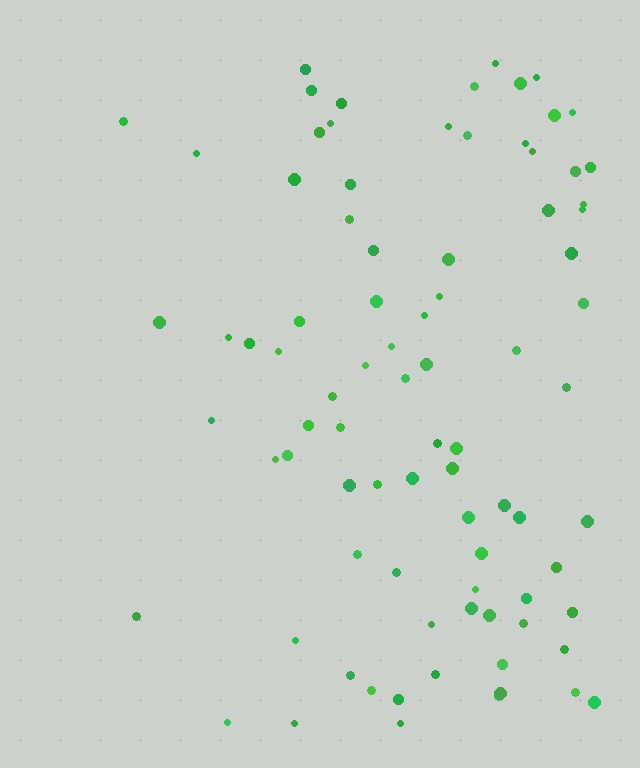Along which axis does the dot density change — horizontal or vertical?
Horizontal.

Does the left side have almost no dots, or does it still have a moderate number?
Still a moderate number, just noticeably fewer than the right.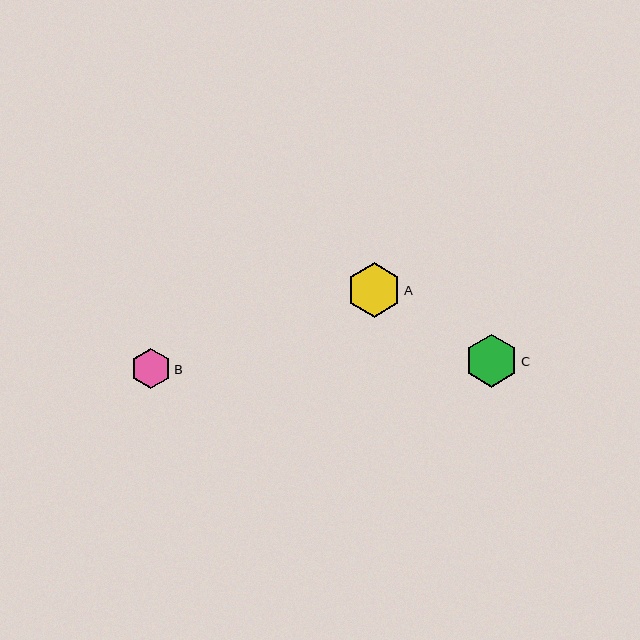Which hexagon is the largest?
Hexagon A is the largest with a size of approximately 54 pixels.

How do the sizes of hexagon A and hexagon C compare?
Hexagon A and hexagon C are approximately the same size.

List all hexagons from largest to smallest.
From largest to smallest: A, C, B.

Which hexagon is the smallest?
Hexagon B is the smallest with a size of approximately 40 pixels.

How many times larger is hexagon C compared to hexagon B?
Hexagon C is approximately 1.3 times the size of hexagon B.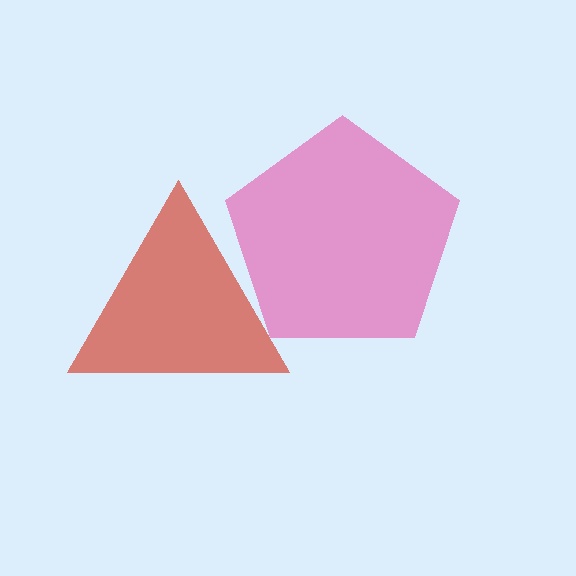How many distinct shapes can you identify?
There are 2 distinct shapes: a pink pentagon, a red triangle.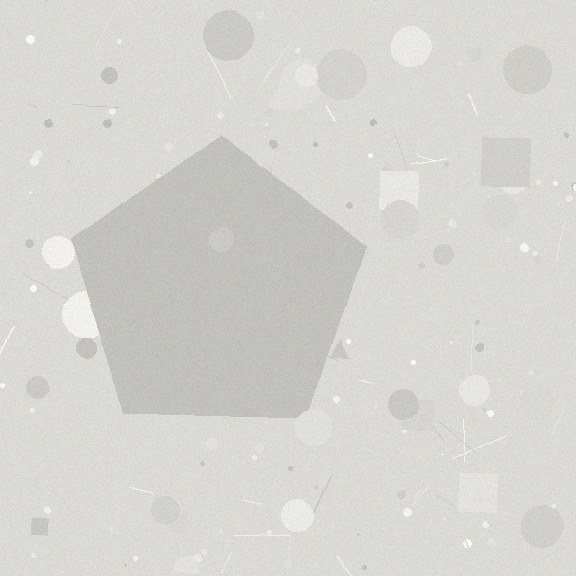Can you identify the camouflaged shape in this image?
The camouflaged shape is a pentagon.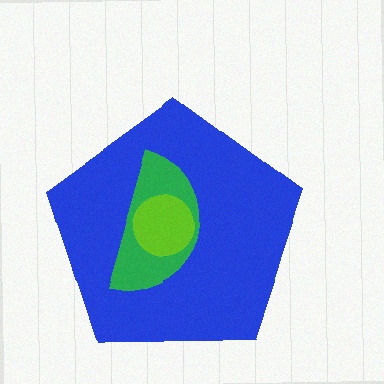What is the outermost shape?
The blue pentagon.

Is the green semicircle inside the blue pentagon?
Yes.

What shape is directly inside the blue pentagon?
The green semicircle.